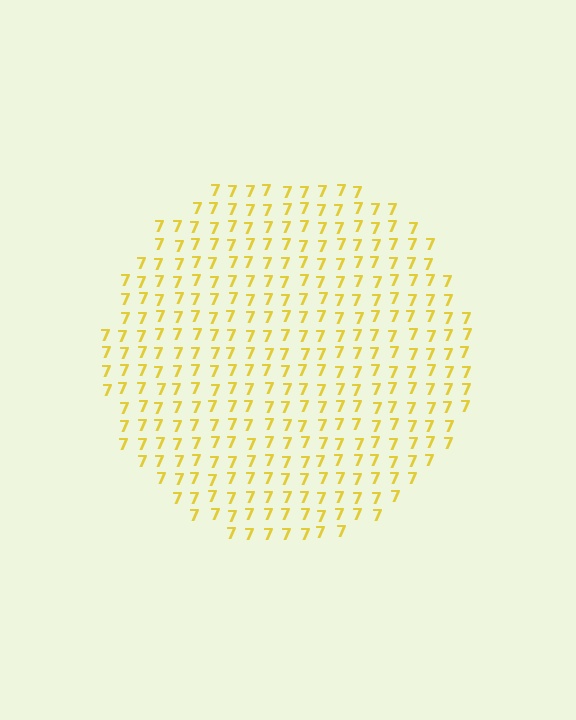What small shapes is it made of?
It is made of small digit 7's.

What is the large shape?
The large shape is a circle.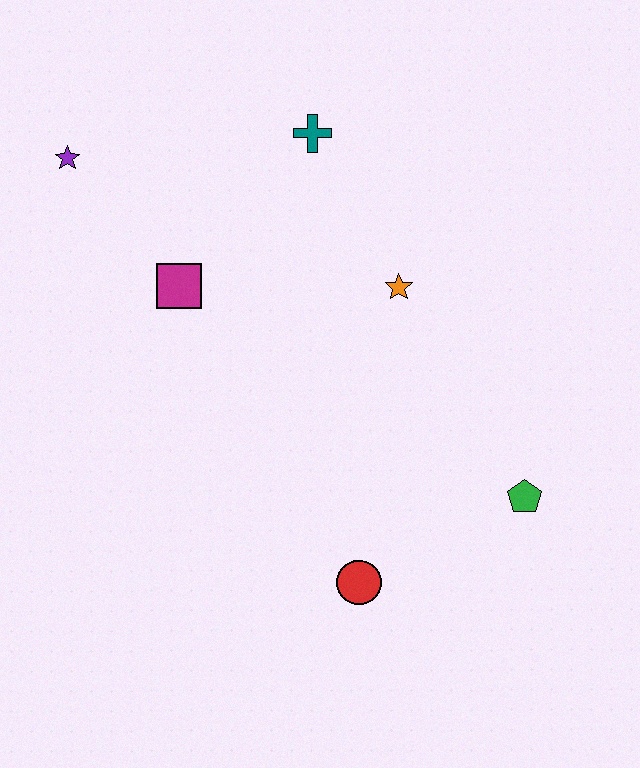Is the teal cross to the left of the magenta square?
No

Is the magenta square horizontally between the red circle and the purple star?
Yes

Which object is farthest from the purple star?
The green pentagon is farthest from the purple star.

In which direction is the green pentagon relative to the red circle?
The green pentagon is to the right of the red circle.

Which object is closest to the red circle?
The green pentagon is closest to the red circle.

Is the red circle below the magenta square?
Yes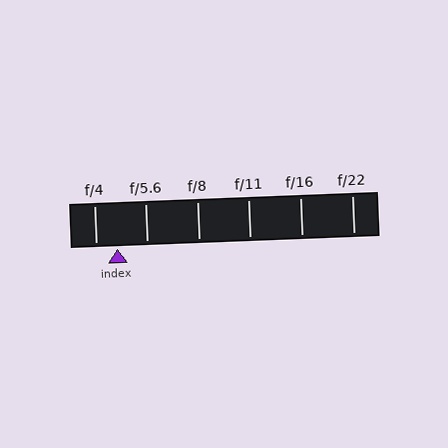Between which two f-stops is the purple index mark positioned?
The index mark is between f/4 and f/5.6.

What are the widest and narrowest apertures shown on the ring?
The widest aperture shown is f/4 and the narrowest is f/22.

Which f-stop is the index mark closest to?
The index mark is closest to f/4.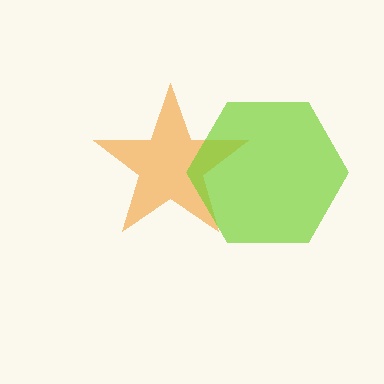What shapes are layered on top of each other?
The layered shapes are: an orange star, a lime hexagon.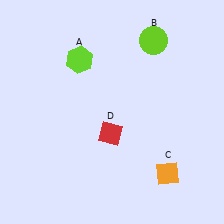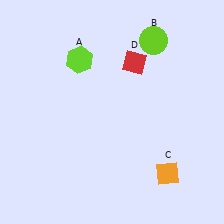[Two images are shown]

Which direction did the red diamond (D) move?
The red diamond (D) moved up.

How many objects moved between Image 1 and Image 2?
1 object moved between the two images.